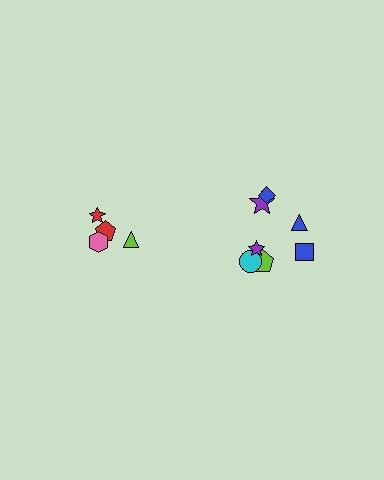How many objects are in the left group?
There are 4 objects.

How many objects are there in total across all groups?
There are 11 objects.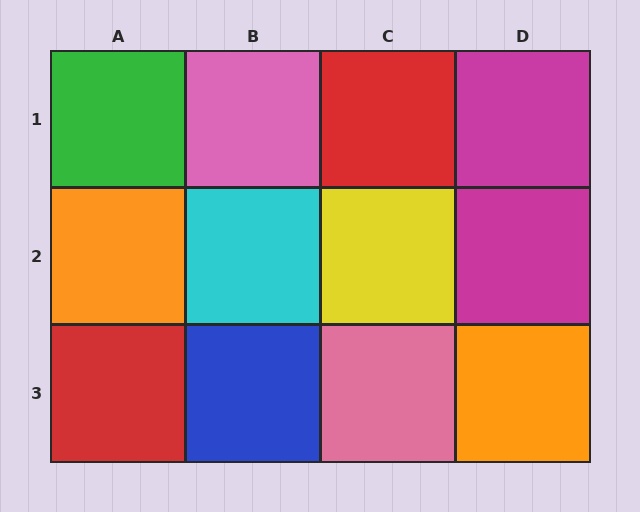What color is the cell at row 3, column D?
Orange.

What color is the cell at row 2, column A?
Orange.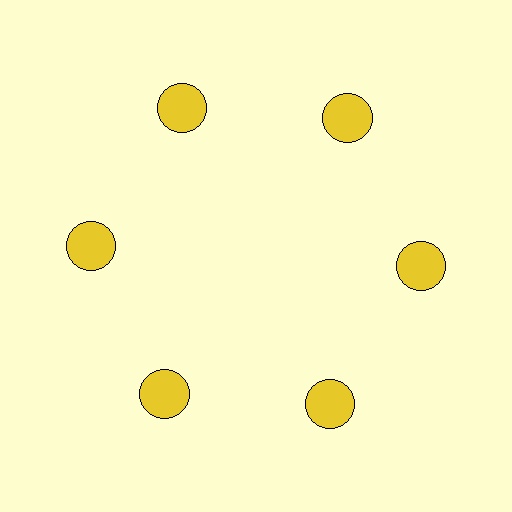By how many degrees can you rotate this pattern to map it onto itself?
The pattern maps onto itself every 60 degrees of rotation.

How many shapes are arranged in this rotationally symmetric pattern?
There are 6 shapes, arranged in 6 groups of 1.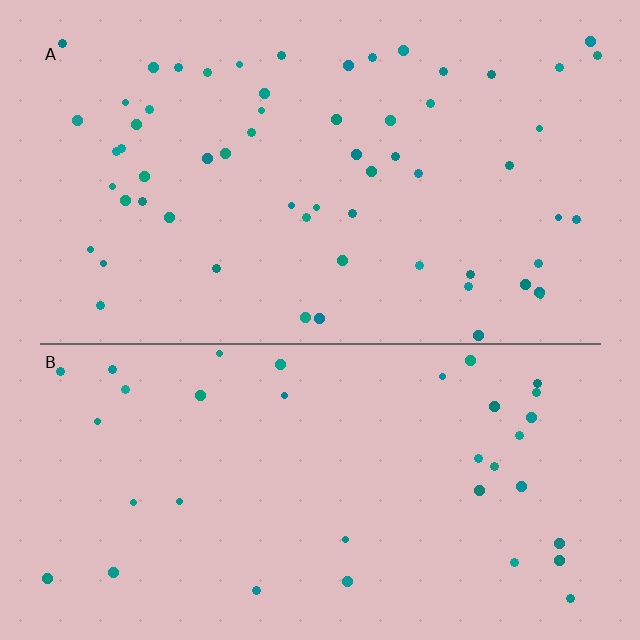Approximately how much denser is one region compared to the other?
Approximately 1.7× — region A over region B.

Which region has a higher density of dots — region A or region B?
A (the top).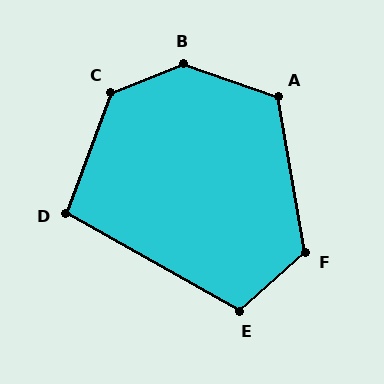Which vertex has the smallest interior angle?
D, at approximately 99 degrees.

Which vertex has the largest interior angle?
B, at approximately 139 degrees.